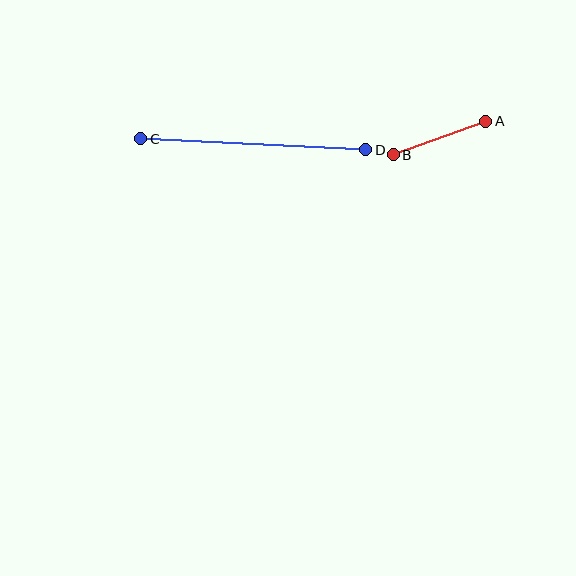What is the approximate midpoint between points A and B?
The midpoint is at approximately (440, 138) pixels.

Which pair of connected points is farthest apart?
Points C and D are farthest apart.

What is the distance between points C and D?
The distance is approximately 225 pixels.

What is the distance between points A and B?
The distance is approximately 98 pixels.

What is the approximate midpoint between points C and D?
The midpoint is at approximately (253, 144) pixels.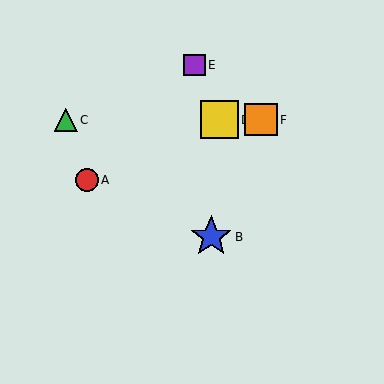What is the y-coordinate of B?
Object B is at y≈237.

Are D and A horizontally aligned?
No, D is at y≈120 and A is at y≈180.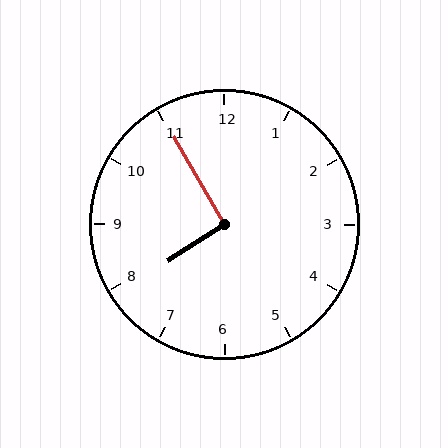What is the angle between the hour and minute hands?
Approximately 92 degrees.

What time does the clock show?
7:55.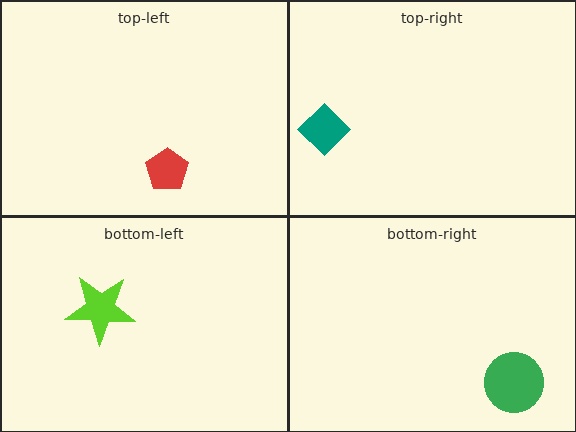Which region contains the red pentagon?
The top-left region.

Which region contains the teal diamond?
The top-right region.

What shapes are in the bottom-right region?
The green circle.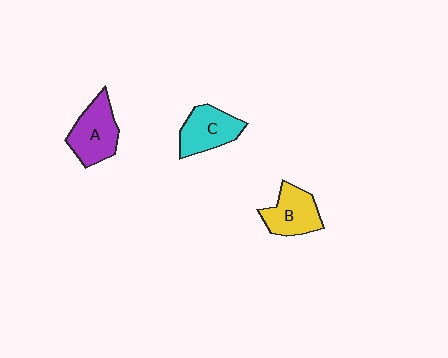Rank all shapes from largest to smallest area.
From largest to smallest: A (purple), C (cyan), B (yellow).